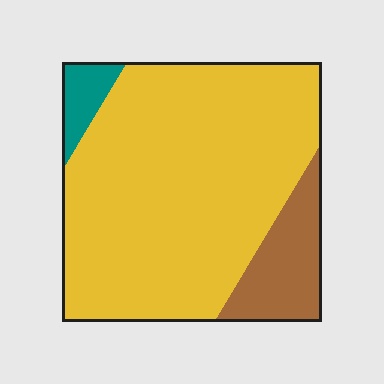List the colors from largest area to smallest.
From largest to smallest: yellow, brown, teal.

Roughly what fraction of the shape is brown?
Brown takes up about one eighth (1/8) of the shape.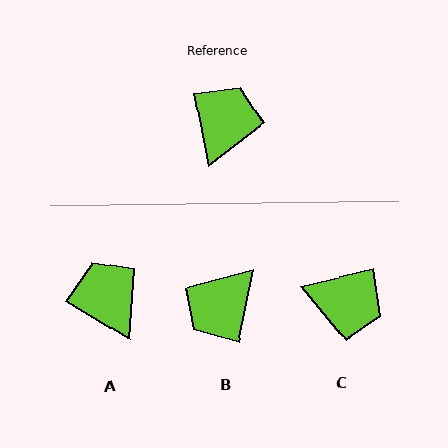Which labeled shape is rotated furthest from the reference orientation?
B, about 157 degrees away.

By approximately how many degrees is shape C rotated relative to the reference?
Approximately 89 degrees clockwise.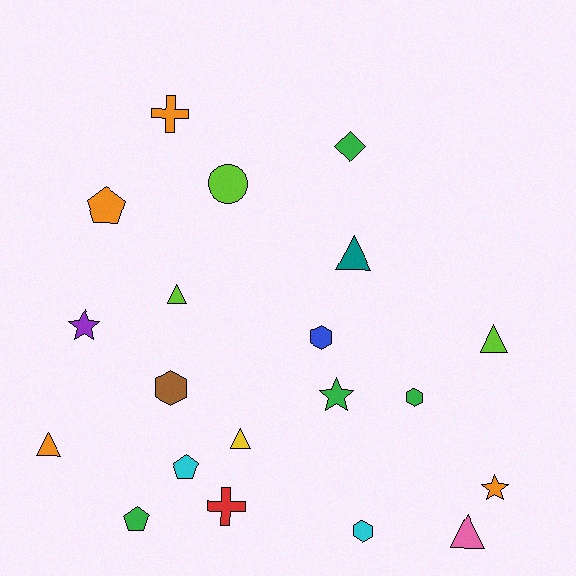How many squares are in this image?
There are no squares.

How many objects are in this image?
There are 20 objects.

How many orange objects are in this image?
There are 4 orange objects.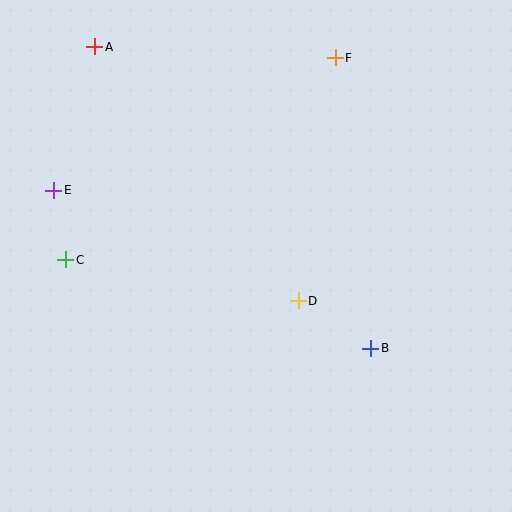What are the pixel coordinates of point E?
Point E is at (54, 190).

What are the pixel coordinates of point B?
Point B is at (371, 348).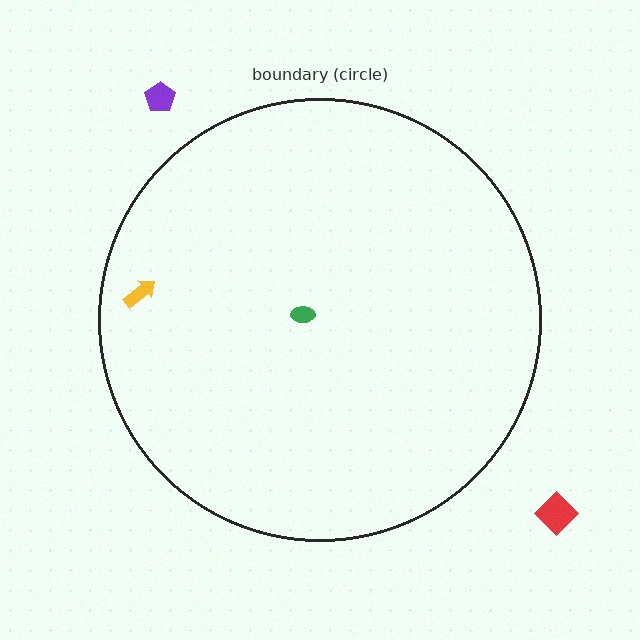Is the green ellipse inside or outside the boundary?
Inside.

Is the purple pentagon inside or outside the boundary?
Outside.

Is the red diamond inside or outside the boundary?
Outside.